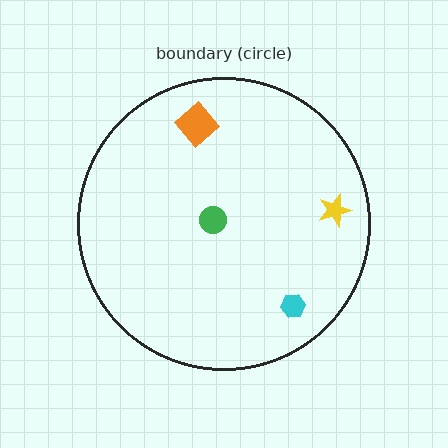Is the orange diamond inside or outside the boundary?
Inside.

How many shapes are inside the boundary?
4 inside, 0 outside.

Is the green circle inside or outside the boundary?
Inside.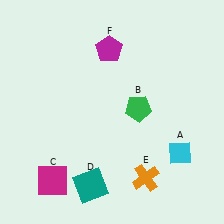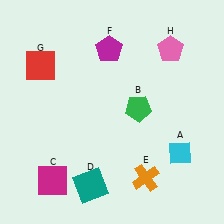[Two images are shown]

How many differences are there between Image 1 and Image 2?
There are 2 differences between the two images.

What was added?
A red square (G), a pink pentagon (H) were added in Image 2.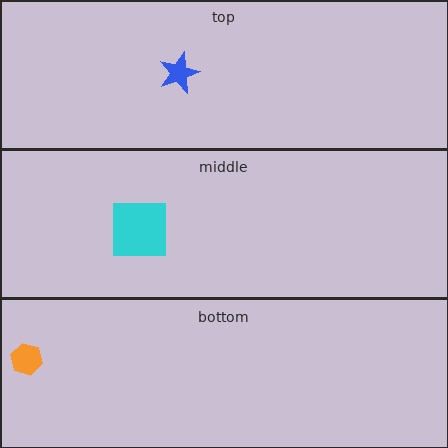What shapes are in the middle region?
The cyan square.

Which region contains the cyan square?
The middle region.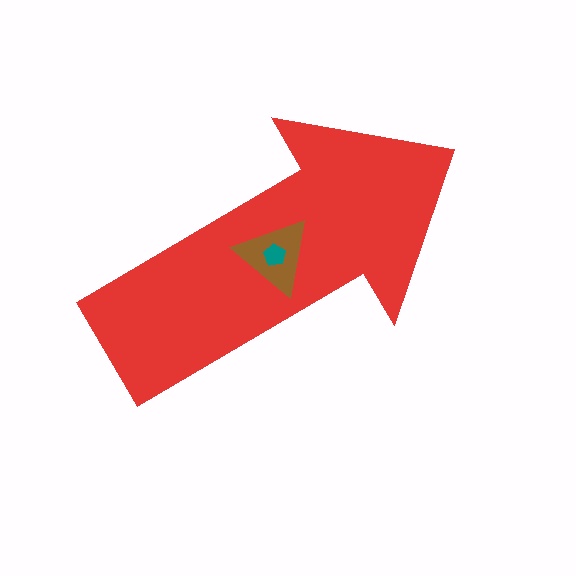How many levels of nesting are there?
3.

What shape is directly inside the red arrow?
The brown triangle.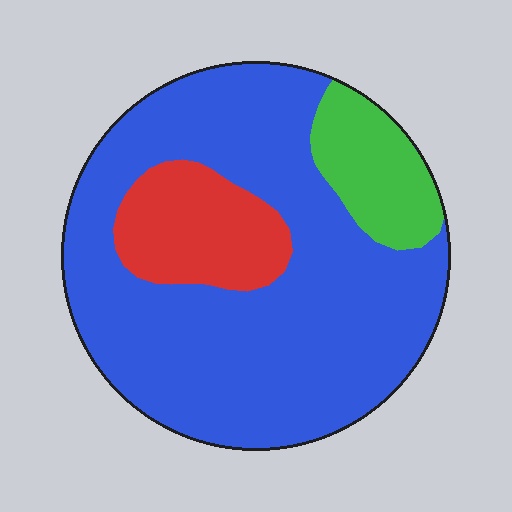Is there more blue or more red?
Blue.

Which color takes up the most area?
Blue, at roughly 75%.